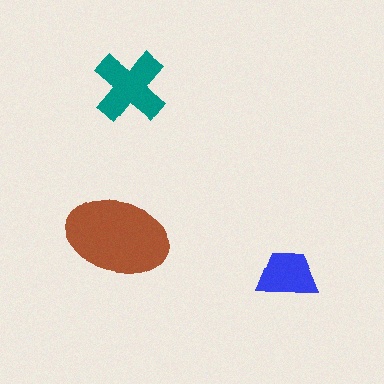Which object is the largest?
The brown ellipse.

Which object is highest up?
The teal cross is topmost.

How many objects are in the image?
There are 3 objects in the image.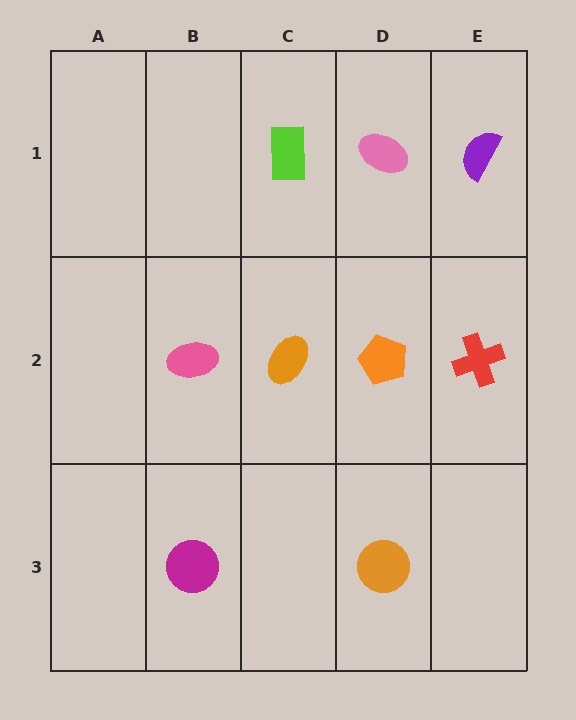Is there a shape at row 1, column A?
No, that cell is empty.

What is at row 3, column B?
A magenta circle.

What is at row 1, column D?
A pink ellipse.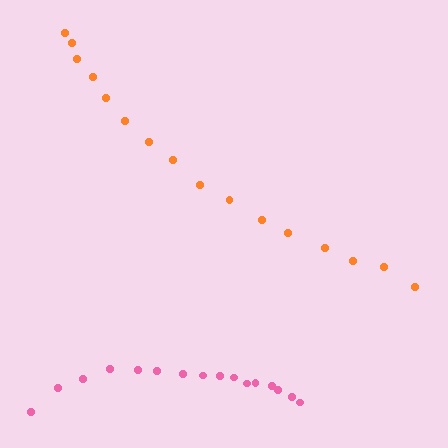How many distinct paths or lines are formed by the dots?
There are 2 distinct paths.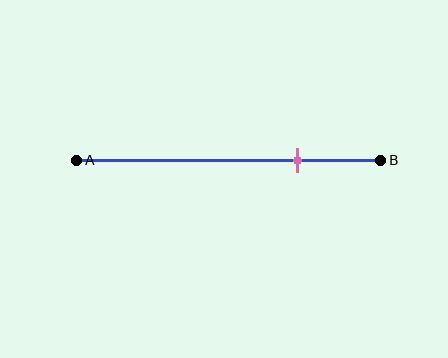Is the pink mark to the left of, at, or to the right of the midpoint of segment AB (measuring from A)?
The pink mark is to the right of the midpoint of segment AB.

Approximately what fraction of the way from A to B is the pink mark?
The pink mark is approximately 75% of the way from A to B.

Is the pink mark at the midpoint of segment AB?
No, the mark is at about 75% from A, not at the 50% midpoint.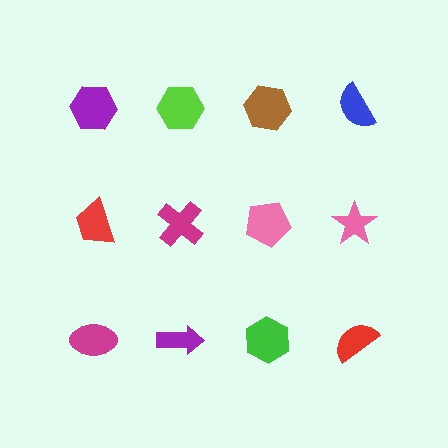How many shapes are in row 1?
4 shapes.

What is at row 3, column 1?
A magenta ellipse.